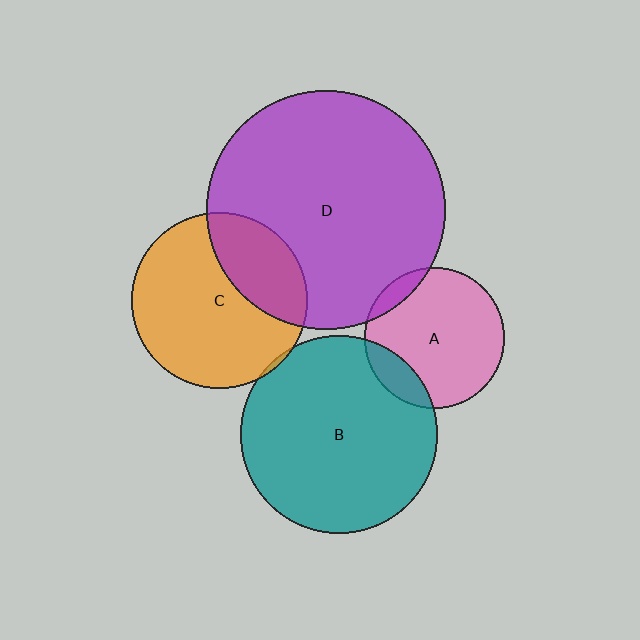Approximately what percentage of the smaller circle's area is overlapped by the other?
Approximately 10%.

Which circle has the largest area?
Circle D (purple).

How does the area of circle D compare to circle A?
Approximately 2.9 times.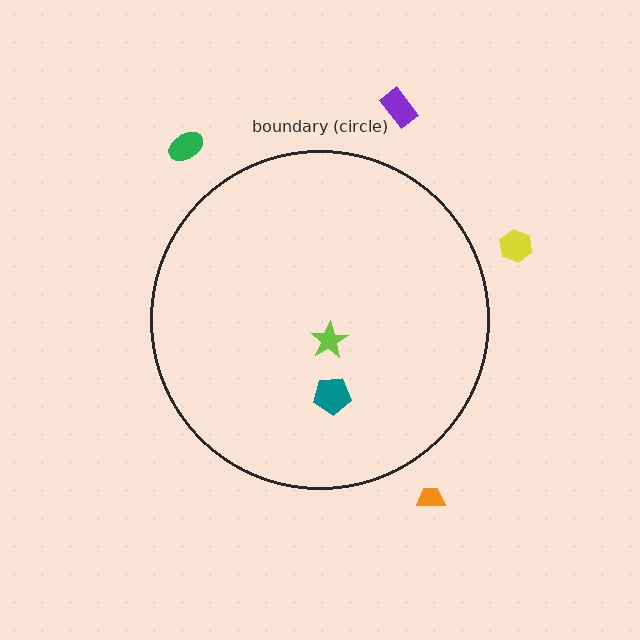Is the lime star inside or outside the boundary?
Inside.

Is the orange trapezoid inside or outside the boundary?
Outside.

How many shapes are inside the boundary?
2 inside, 4 outside.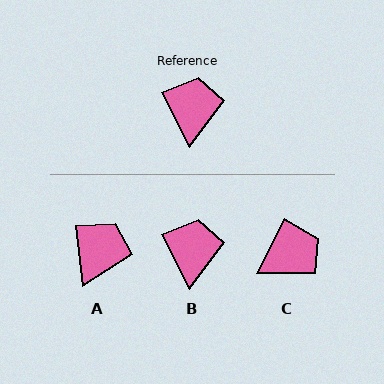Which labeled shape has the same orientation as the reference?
B.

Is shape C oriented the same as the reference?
No, it is off by about 53 degrees.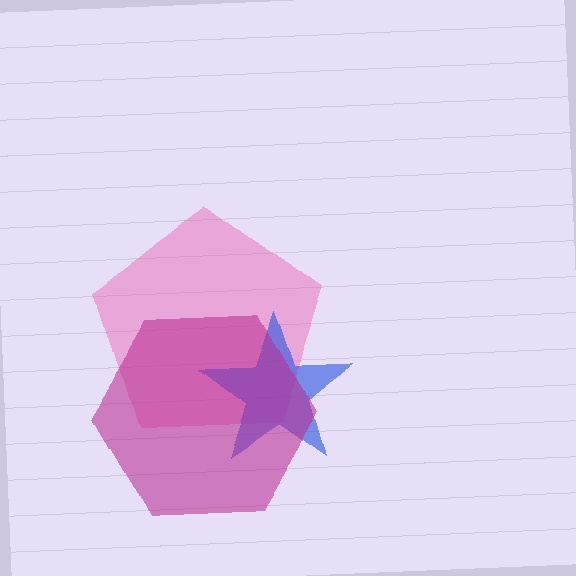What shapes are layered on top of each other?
The layered shapes are: a pink pentagon, a blue star, a magenta hexagon.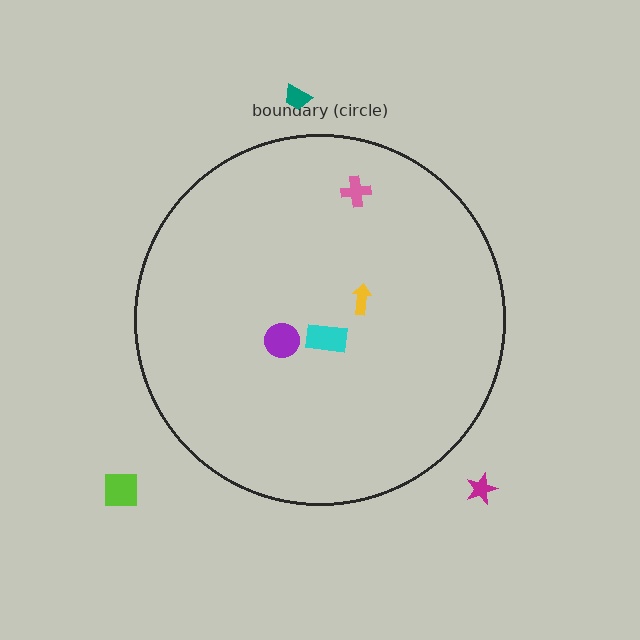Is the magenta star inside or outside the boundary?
Outside.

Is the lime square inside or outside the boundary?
Outside.